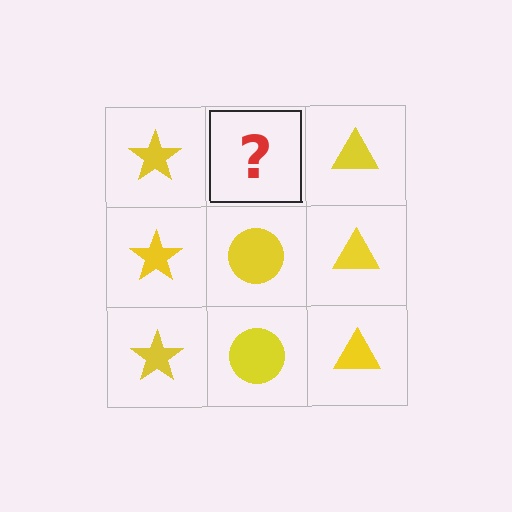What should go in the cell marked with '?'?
The missing cell should contain a yellow circle.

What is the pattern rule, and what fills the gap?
The rule is that each column has a consistent shape. The gap should be filled with a yellow circle.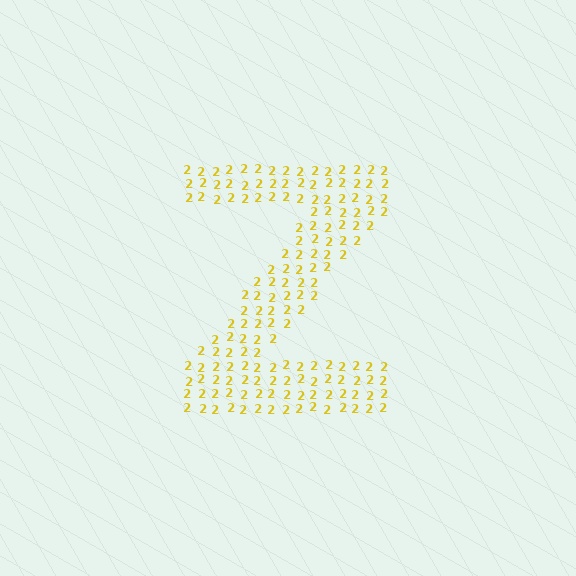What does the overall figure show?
The overall figure shows the letter Z.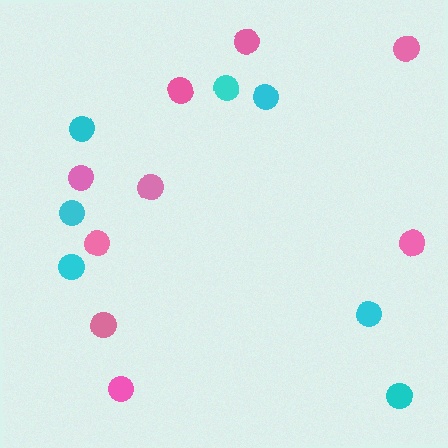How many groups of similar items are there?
There are 2 groups: one group of pink circles (9) and one group of cyan circles (7).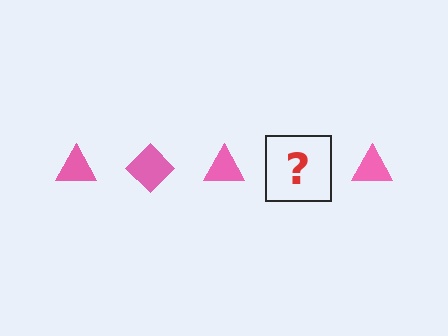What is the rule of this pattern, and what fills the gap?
The rule is that the pattern cycles through triangle, diamond shapes in pink. The gap should be filled with a pink diamond.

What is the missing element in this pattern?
The missing element is a pink diamond.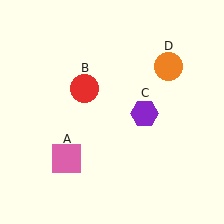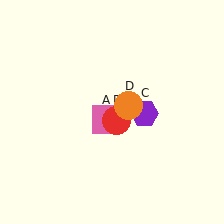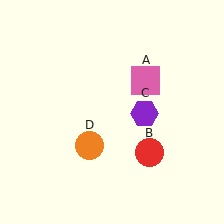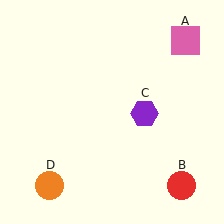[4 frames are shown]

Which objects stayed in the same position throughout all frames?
Purple hexagon (object C) remained stationary.